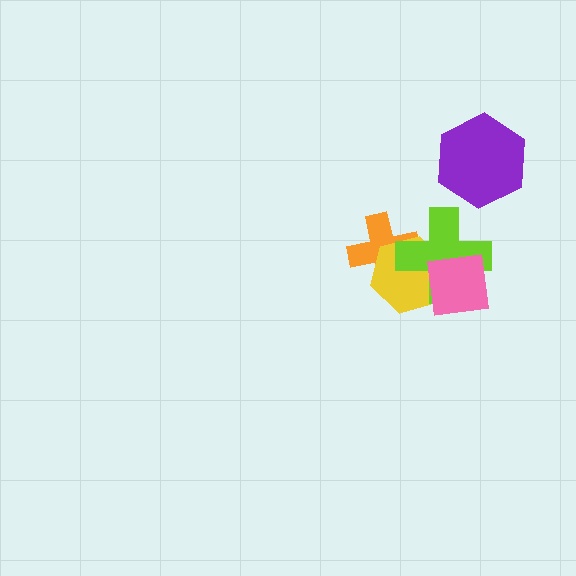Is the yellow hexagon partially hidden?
Yes, it is partially covered by another shape.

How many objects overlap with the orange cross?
2 objects overlap with the orange cross.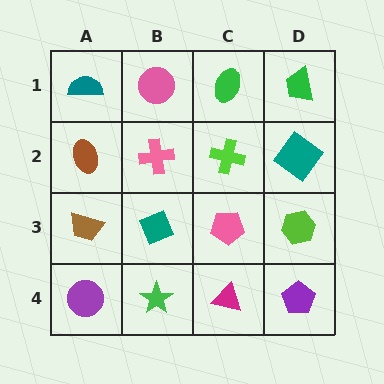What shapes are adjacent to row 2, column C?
A green ellipse (row 1, column C), a pink pentagon (row 3, column C), a pink cross (row 2, column B), a teal diamond (row 2, column D).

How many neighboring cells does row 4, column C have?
3.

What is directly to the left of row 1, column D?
A green ellipse.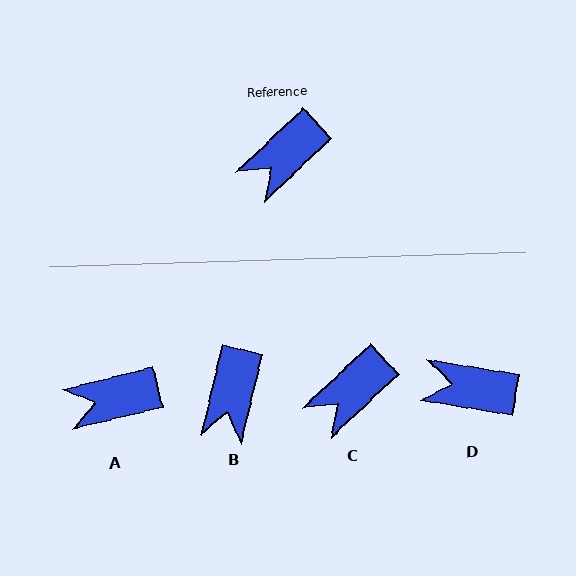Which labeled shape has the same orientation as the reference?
C.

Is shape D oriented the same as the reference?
No, it is off by about 53 degrees.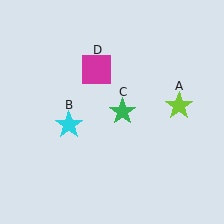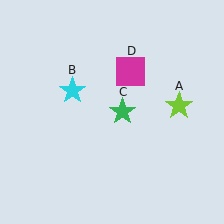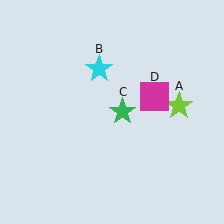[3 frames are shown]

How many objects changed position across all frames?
2 objects changed position: cyan star (object B), magenta square (object D).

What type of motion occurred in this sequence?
The cyan star (object B), magenta square (object D) rotated clockwise around the center of the scene.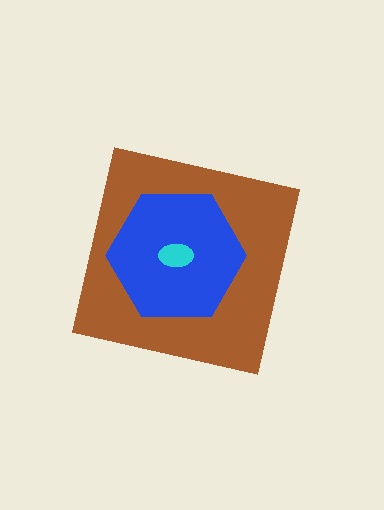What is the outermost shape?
The brown square.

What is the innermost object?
The cyan ellipse.